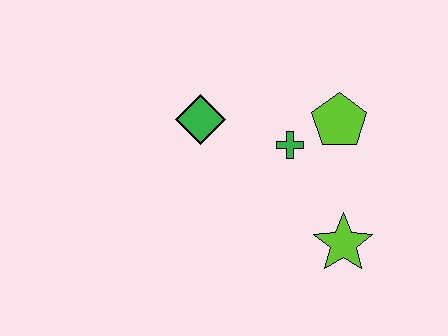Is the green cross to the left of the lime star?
Yes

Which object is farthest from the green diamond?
The lime star is farthest from the green diamond.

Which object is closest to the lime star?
The green cross is closest to the lime star.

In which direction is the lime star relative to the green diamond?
The lime star is to the right of the green diamond.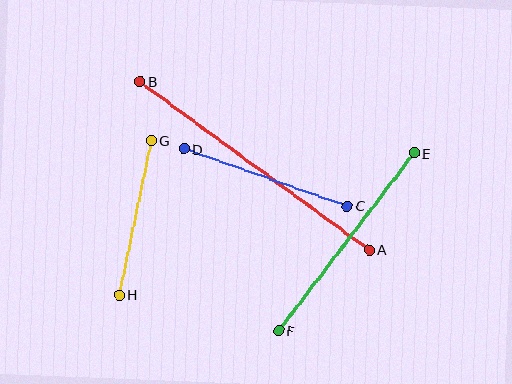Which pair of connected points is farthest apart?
Points A and B are farthest apart.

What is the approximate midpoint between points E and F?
The midpoint is at approximately (346, 242) pixels.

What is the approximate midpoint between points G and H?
The midpoint is at approximately (135, 217) pixels.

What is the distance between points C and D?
The distance is approximately 173 pixels.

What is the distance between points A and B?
The distance is approximately 284 pixels.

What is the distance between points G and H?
The distance is approximately 158 pixels.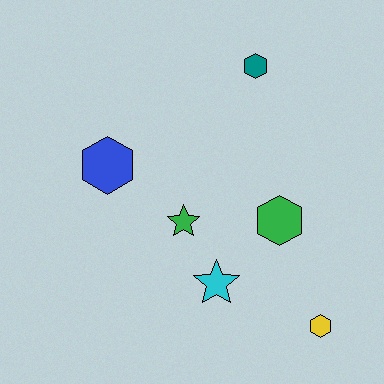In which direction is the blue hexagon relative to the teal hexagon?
The blue hexagon is to the left of the teal hexagon.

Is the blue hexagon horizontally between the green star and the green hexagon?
No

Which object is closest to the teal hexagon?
The green hexagon is closest to the teal hexagon.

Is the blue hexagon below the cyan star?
No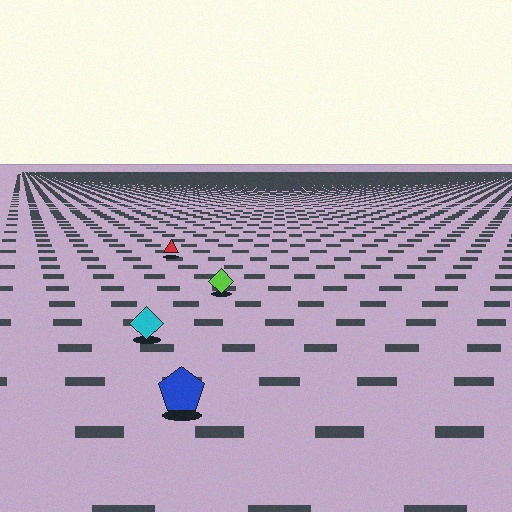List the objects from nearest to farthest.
From nearest to farthest: the blue pentagon, the cyan diamond, the lime diamond, the red triangle.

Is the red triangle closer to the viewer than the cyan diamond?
No. The cyan diamond is closer — you can tell from the texture gradient: the ground texture is coarser near it.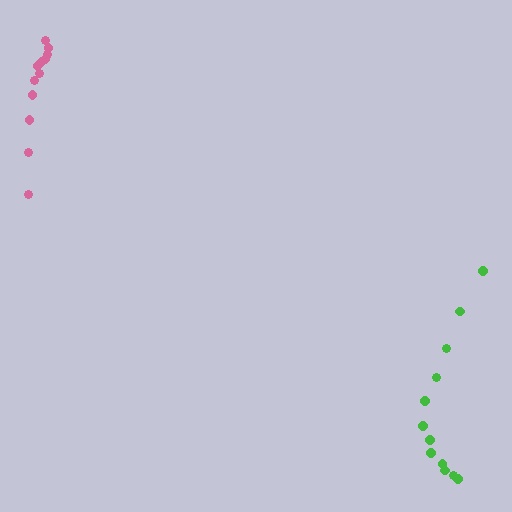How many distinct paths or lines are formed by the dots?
There are 2 distinct paths.